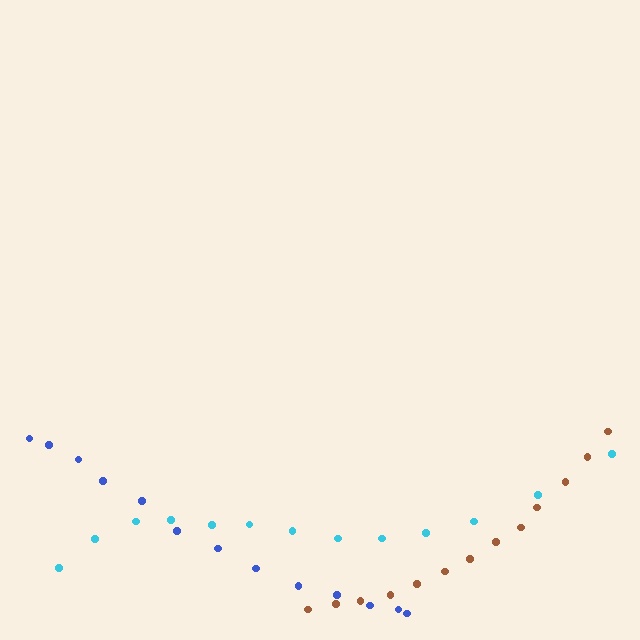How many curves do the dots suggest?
There are 3 distinct paths.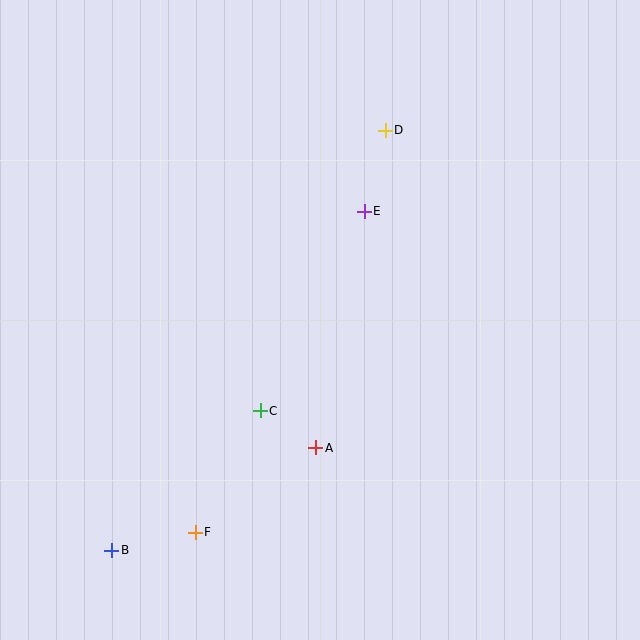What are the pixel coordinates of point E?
Point E is at (364, 211).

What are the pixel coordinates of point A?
Point A is at (316, 448).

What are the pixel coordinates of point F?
Point F is at (195, 532).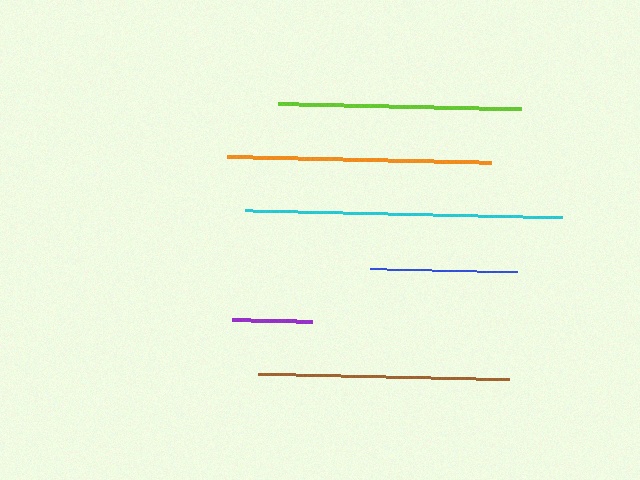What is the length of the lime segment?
The lime segment is approximately 243 pixels long.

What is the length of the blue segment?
The blue segment is approximately 147 pixels long.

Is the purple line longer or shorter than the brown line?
The brown line is longer than the purple line.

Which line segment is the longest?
The cyan line is the longest at approximately 317 pixels.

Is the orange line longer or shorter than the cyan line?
The cyan line is longer than the orange line.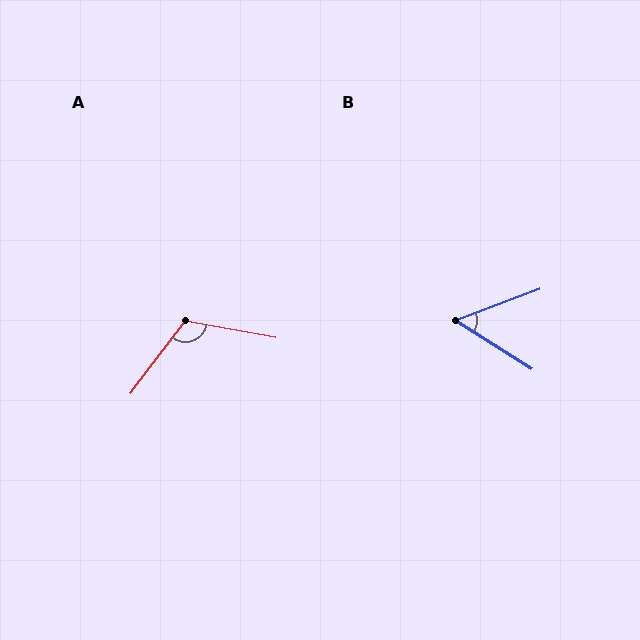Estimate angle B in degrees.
Approximately 53 degrees.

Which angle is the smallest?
B, at approximately 53 degrees.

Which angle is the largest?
A, at approximately 117 degrees.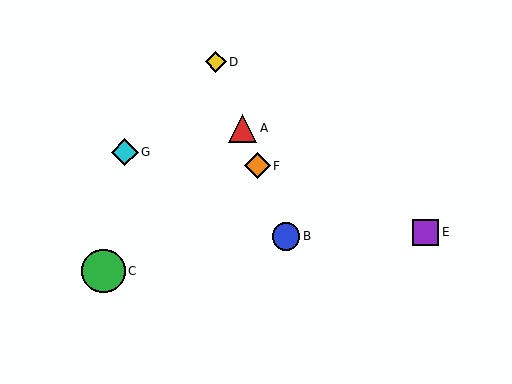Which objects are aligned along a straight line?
Objects A, B, D, F are aligned along a straight line.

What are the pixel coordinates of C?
Object C is at (104, 271).